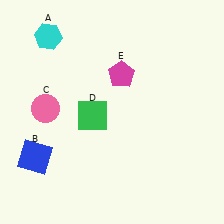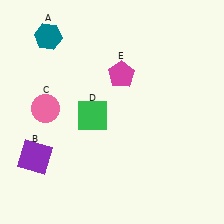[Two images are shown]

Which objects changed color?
A changed from cyan to teal. B changed from blue to purple.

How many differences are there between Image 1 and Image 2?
There are 2 differences between the two images.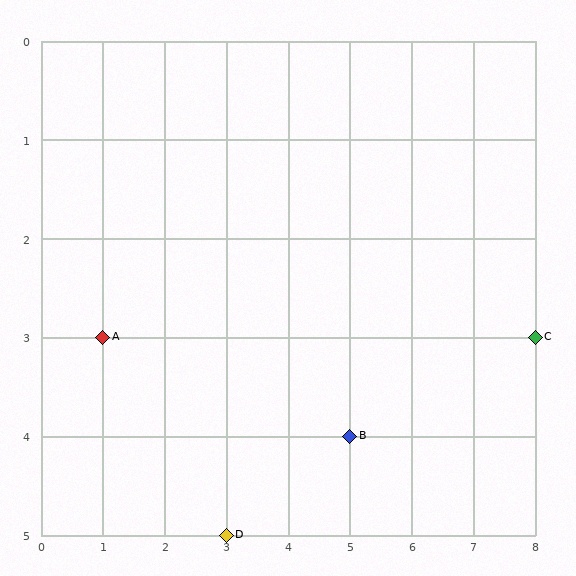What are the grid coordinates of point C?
Point C is at grid coordinates (8, 3).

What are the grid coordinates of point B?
Point B is at grid coordinates (5, 4).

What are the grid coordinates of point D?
Point D is at grid coordinates (3, 5).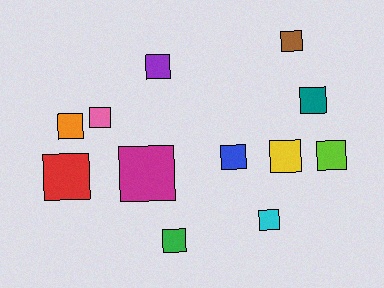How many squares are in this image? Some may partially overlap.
There are 12 squares.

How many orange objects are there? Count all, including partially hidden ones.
There is 1 orange object.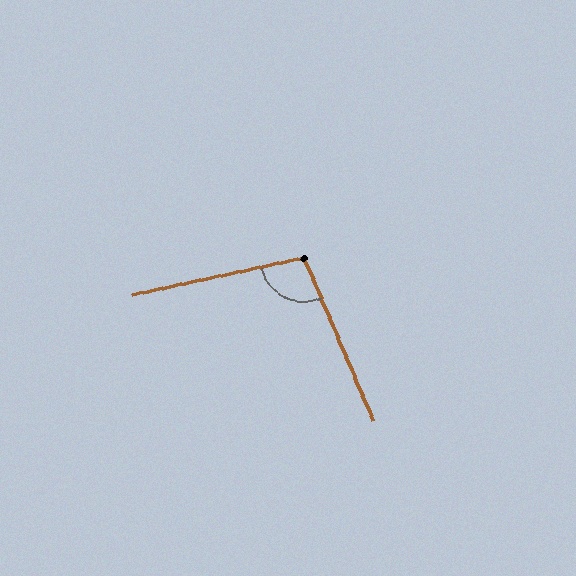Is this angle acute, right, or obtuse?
It is obtuse.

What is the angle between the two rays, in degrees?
Approximately 101 degrees.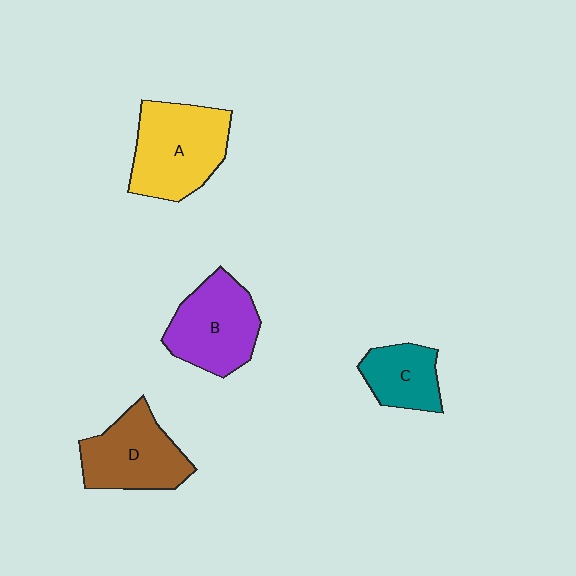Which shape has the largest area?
Shape A (yellow).